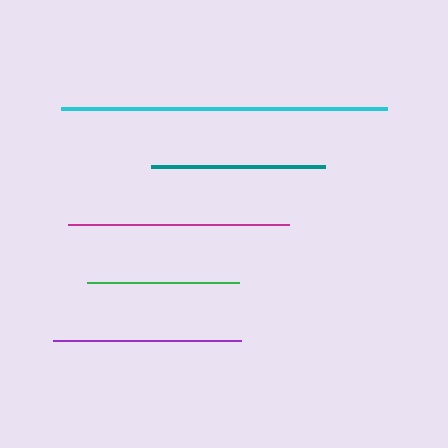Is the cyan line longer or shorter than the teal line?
The cyan line is longer than the teal line.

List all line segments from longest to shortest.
From longest to shortest: cyan, magenta, purple, teal, green.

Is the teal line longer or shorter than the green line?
The teal line is longer than the green line.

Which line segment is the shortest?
The green line is the shortest at approximately 152 pixels.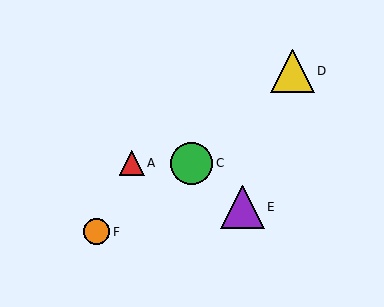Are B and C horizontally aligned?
Yes, both are at y≈163.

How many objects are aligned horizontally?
3 objects (A, B, C) are aligned horizontally.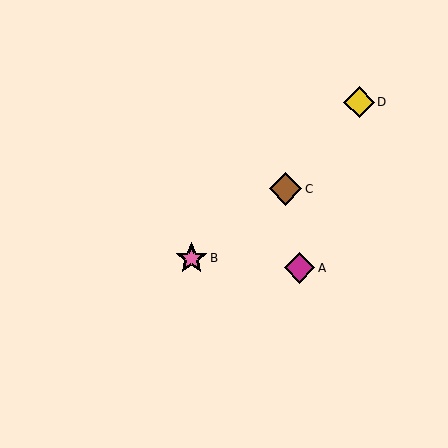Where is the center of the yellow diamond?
The center of the yellow diamond is at (359, 102).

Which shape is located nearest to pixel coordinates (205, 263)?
The pink star (labeled B) at (191, 258) is nearest to that location.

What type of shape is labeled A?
Shape A is a magenta diamond.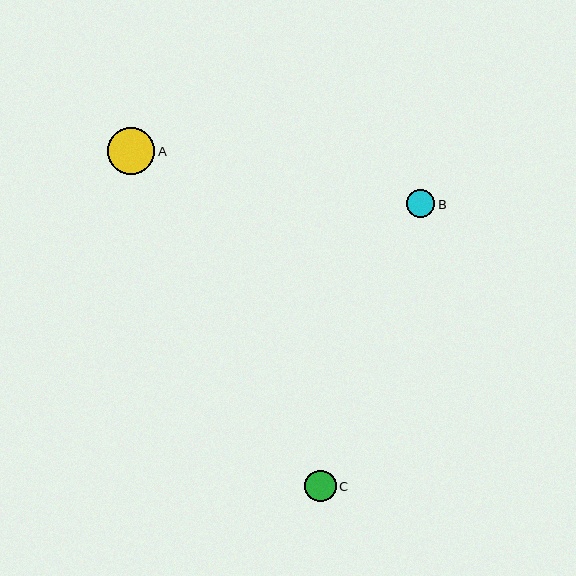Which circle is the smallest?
Circle B is the smallest with a size of approximately 28 pixels.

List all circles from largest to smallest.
From largest to smallest: A, C, B.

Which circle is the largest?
Circle A is the largest with a size of approximately 48 pixels.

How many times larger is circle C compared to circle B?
Circle C is approximately 1.1 times the size of circle B.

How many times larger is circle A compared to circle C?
Circle A is approximately 1.5 times the size of circle C.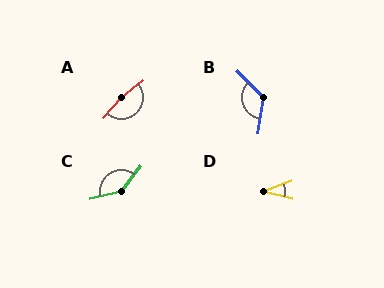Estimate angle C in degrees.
Approximately 142 degrees.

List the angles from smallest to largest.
D (35°), B (126°), C (142°), A (168°).